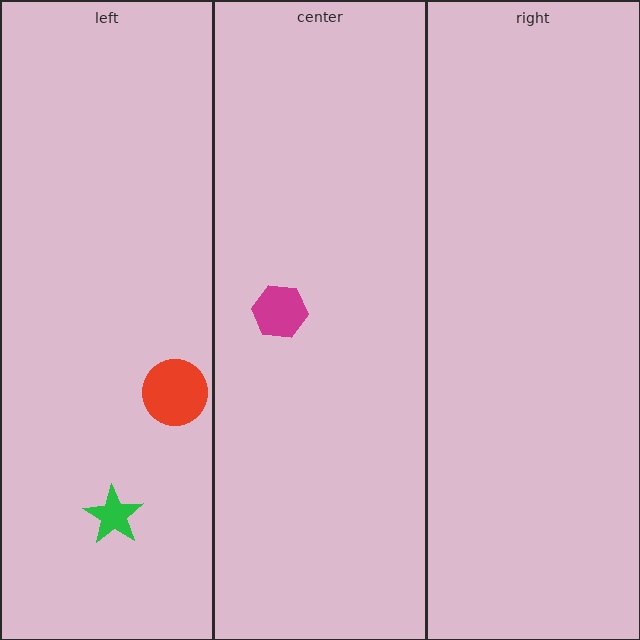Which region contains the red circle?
The left region.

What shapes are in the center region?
The magenta hexagon.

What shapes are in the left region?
The green star, the red circle.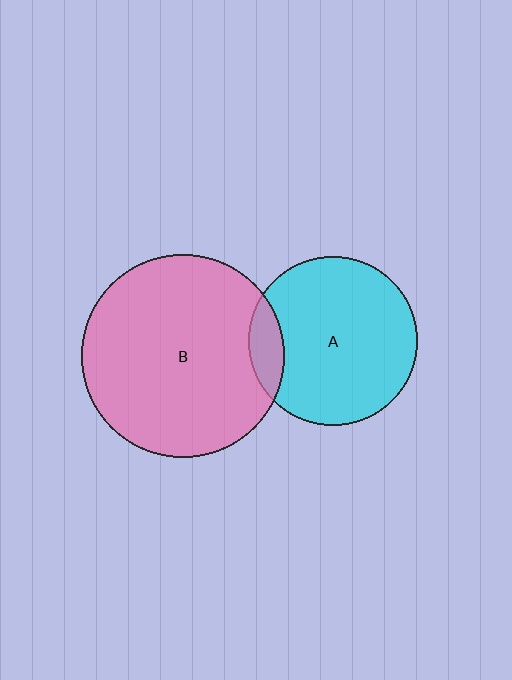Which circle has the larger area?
Circle B (pink).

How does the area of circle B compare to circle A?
Approximately 1.4 times.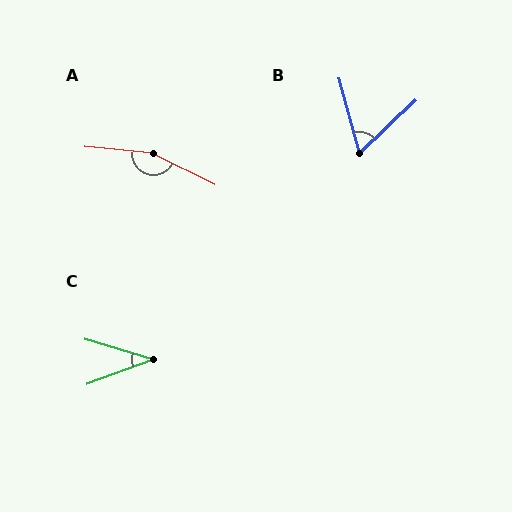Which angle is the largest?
A, at approximately 159 degrees.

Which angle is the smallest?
C, at approximately 37 degrees.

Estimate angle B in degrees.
Approximately 61 degrees.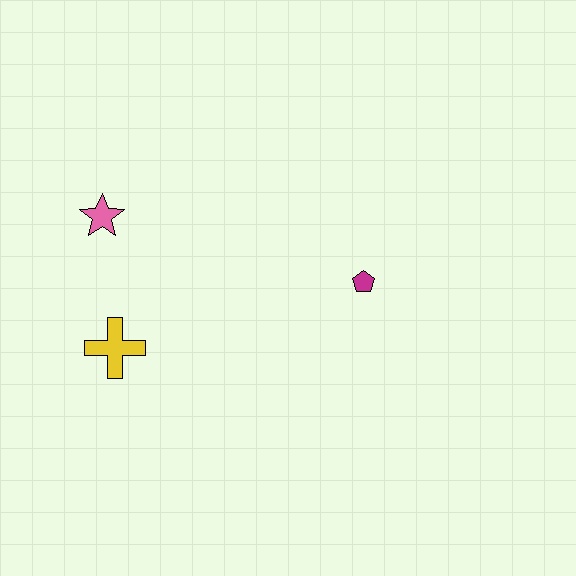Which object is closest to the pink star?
The yellow cross is closest to the pink star.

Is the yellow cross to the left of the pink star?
No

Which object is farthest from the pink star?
The magenta pentagon is farthest from the pink star.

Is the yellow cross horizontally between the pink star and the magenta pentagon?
Yes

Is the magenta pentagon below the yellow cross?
No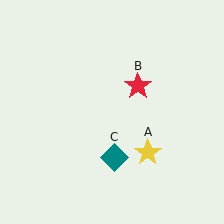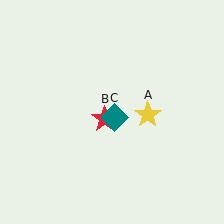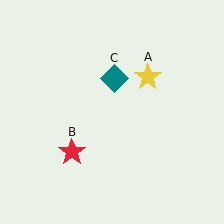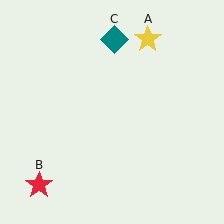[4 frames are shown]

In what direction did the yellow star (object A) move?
The yellow star (object A) moved up.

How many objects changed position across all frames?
3 objects changed position: yellow star (object A), red star (object B), teal diamond (object C).